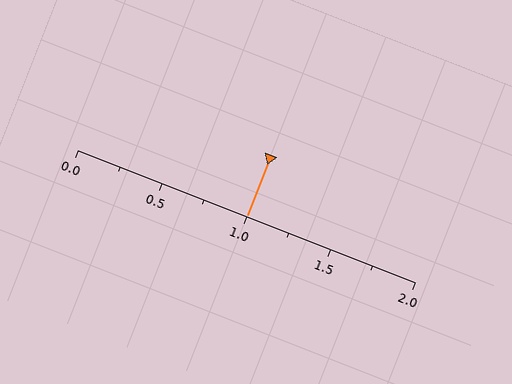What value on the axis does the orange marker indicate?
The marker indicates approximately 1.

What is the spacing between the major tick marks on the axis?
The major ticks are spaced 0.5 apart.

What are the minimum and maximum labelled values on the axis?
The axis runs from 0.0 to 2.0.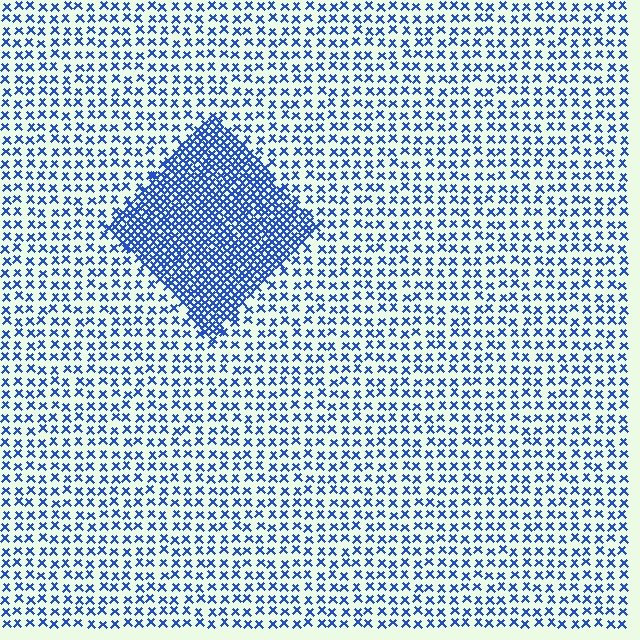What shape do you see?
I see a diamond.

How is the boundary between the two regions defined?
The boundary is defined by a change in element density (approximately 2.6x ratio). All elements are the same color, size, and shape.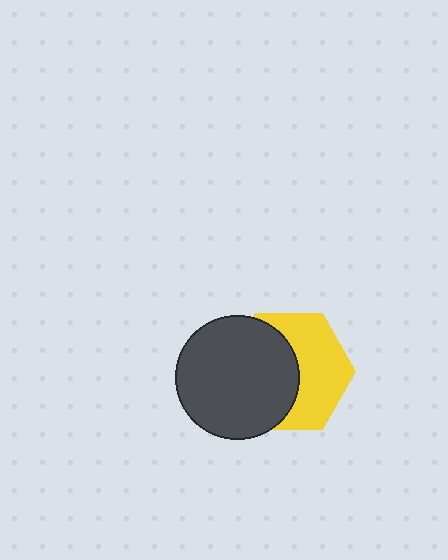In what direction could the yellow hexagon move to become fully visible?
The yellow hexagon could move right. That would shift it out from behind the dark gray circle entirely.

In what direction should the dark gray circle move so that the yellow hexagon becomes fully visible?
The dark gray circle should move left. That is the shortest direction to clear the overlap and leave the yellow hexagon fully visible.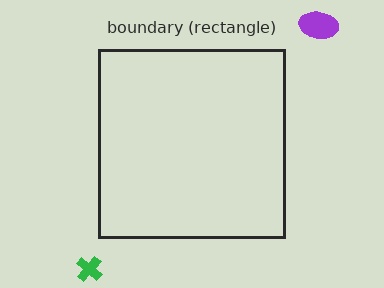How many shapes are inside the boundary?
0 inside, 2 outside.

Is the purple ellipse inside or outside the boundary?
Outside.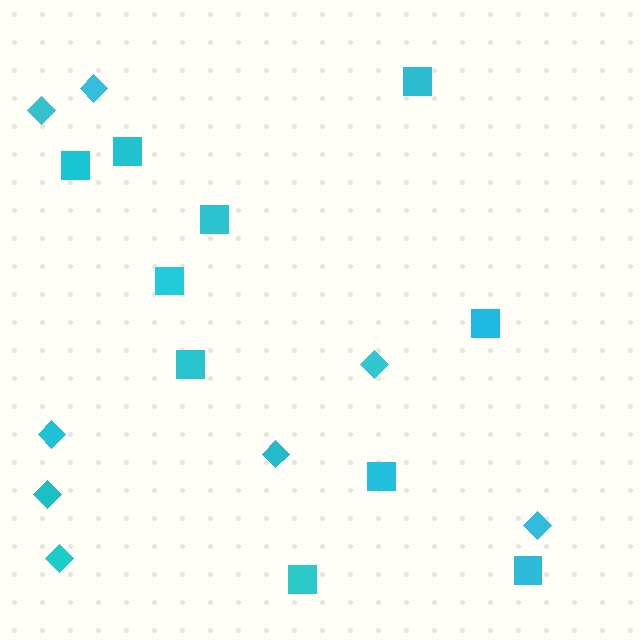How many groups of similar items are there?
There are 2 groups: one group of squares (10) and one group of diamonds (8).